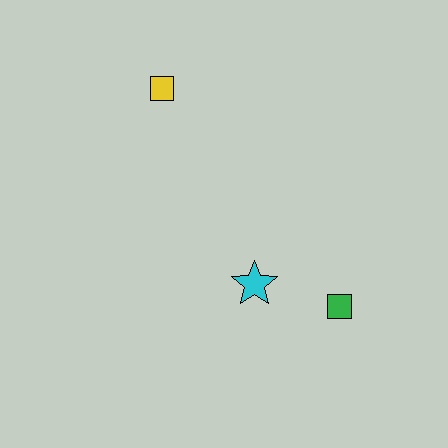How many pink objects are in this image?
There are no pink objects.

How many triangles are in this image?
There are no triangles.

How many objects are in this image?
There are 3 objects.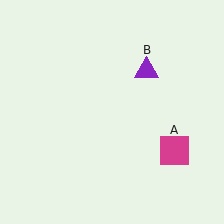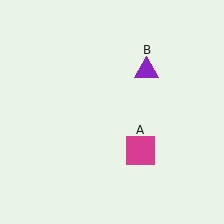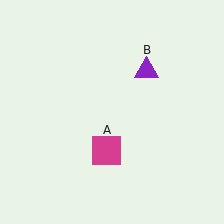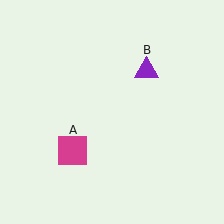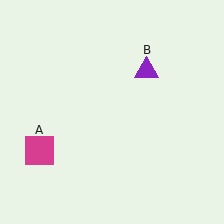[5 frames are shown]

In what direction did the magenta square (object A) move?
The magenta square (object A) moved left.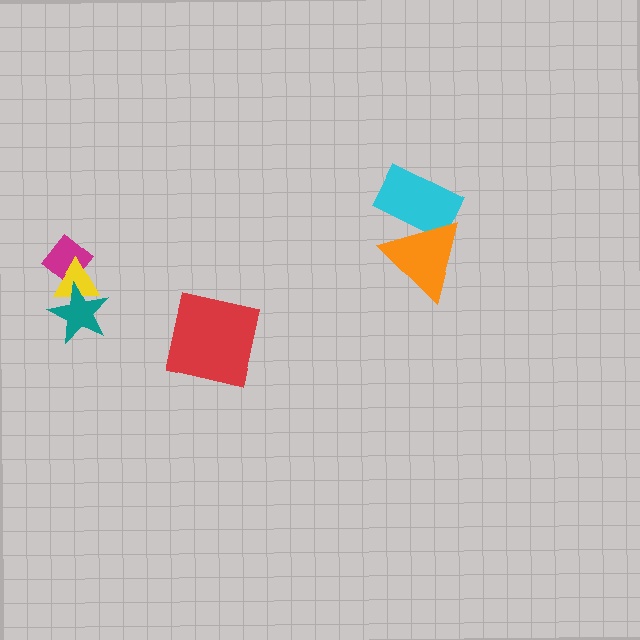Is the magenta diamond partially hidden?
Yes, it is partially covered by another shape.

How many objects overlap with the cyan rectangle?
1 object overlaps with the cyan rectangle.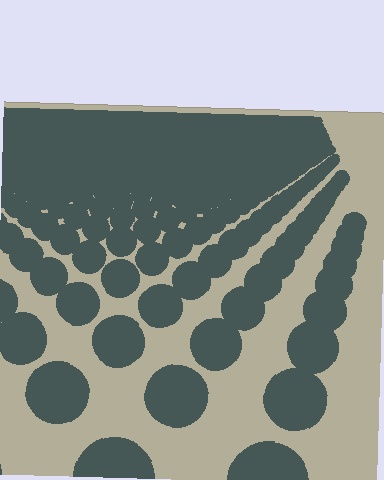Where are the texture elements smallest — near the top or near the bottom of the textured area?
Near the top.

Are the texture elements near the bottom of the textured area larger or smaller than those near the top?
Larger. Near the bottom, elements are closer to the viewer and appear at a bigger on-screen size.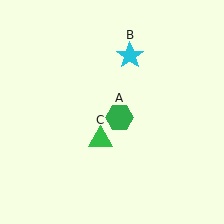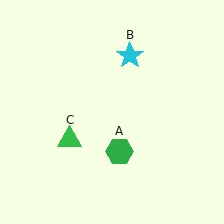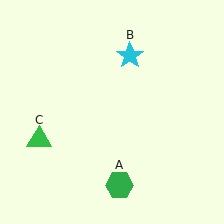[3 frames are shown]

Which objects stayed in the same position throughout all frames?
Cyan star (object B) remained stationary.